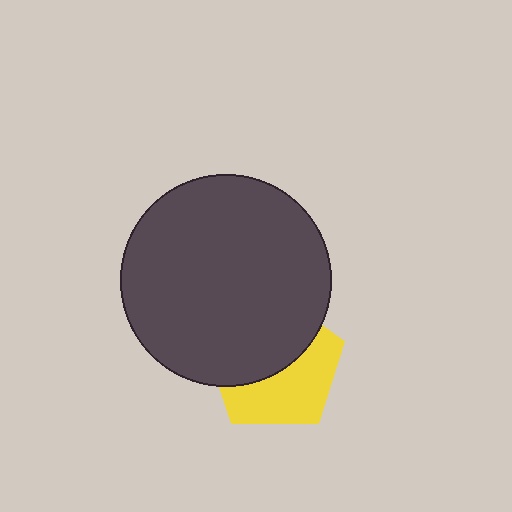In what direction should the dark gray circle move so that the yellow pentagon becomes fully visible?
The dark gray circle should move up. That is the shortest direction to clear the overlap and leave the yellow pentagon fully visible.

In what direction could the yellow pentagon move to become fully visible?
The yellow pentagon could move down. That would shift it out from behind the dark gray circle entirely.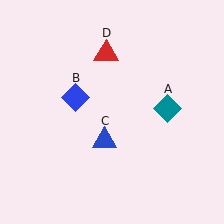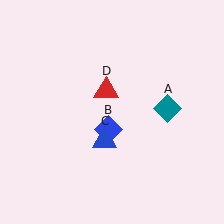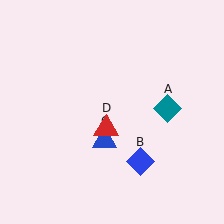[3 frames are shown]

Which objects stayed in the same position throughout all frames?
Teal diamond (object A) and blue triangle (object C) remained stationary.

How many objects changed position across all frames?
2 objects changed position: blue diamond (object B), red triangle (object D).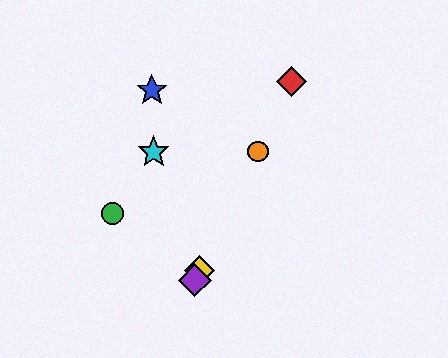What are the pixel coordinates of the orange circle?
The orange circle is at (258, 151).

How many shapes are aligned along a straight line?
4 shapes (the red diamond, the yellow diamond, the purple diamond, the orange circle) are aligned along a straight line.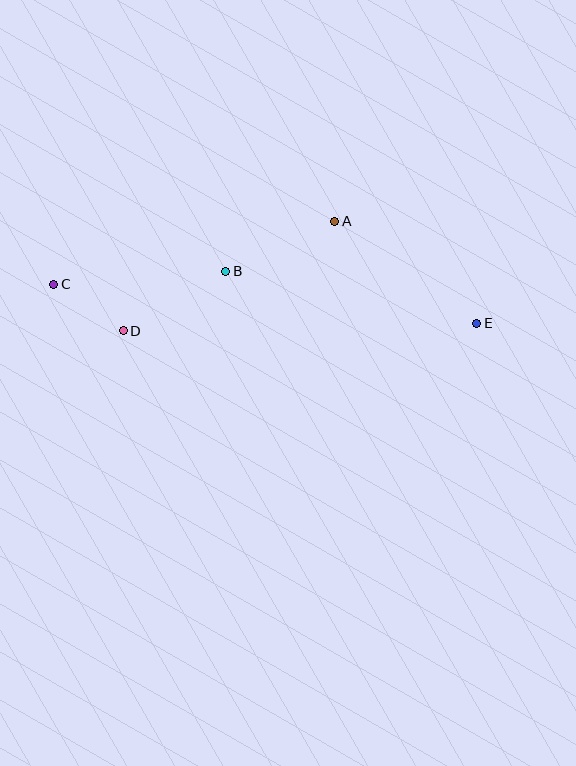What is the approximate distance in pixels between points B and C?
The distance between B and C is approximately 172 pixels.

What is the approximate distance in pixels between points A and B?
The distance between A and B is approximately 120 pixels.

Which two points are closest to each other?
Points C and D are closest to each other.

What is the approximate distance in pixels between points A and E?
The distance between A and E is approximately 175 pixels.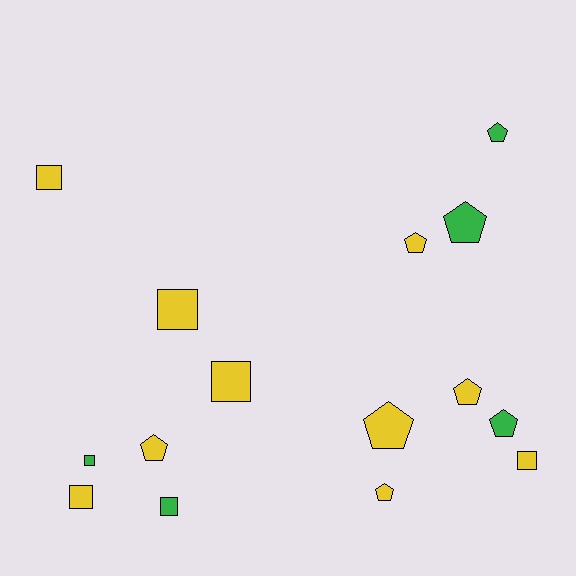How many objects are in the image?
There are 15 objects.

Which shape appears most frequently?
Pentagon, with 8 objects.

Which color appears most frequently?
Yellow, with 10 objects.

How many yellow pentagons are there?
There are 5 yellow pentagons.